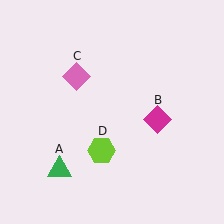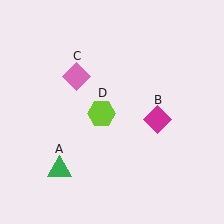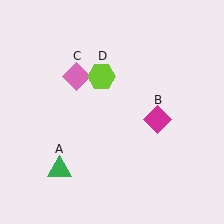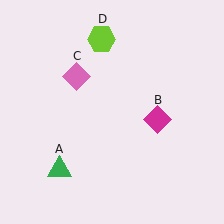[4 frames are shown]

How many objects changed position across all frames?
1 object changed position: lime hexagon (object D).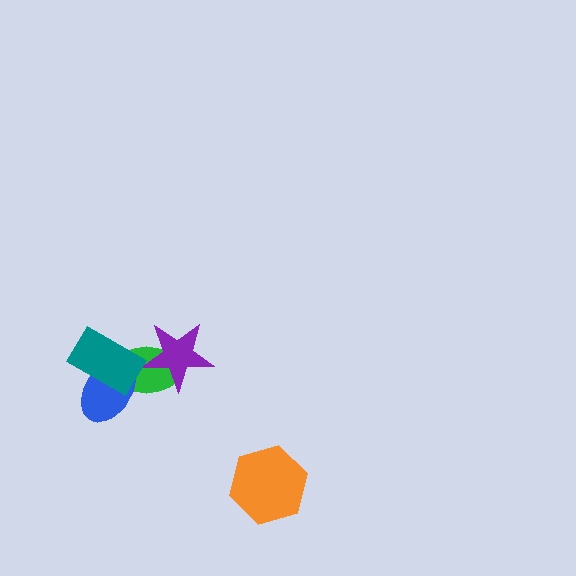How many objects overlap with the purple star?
1 object overlaps with the purple star.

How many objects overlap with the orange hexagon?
0 objects overlap with the orange hexagon.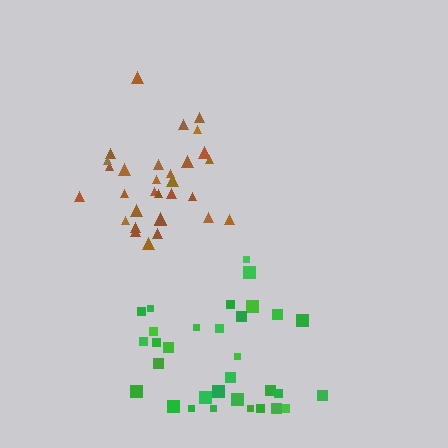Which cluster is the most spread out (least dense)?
Green.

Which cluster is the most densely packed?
Brown.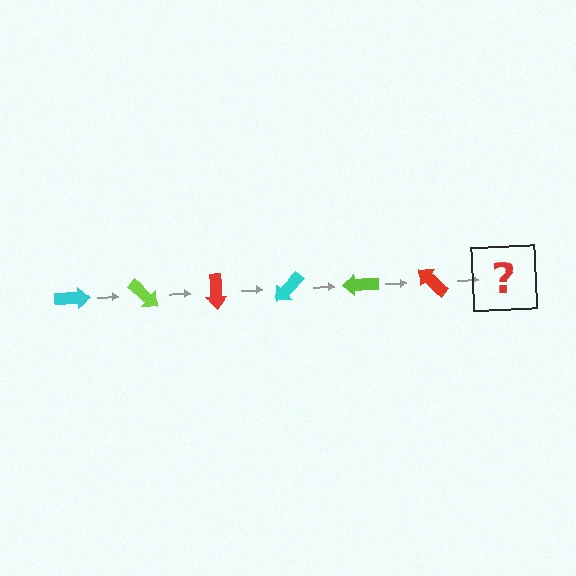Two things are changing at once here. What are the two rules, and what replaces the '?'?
The two rules are that it rotates 45 degrees each step and the color cycles through cyan, lime, and red. The '?' should be a cyan arrow, rotated 270 degrees from the start.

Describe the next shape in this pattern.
It should be a cyan arrow, rotated 270 degrees from the start.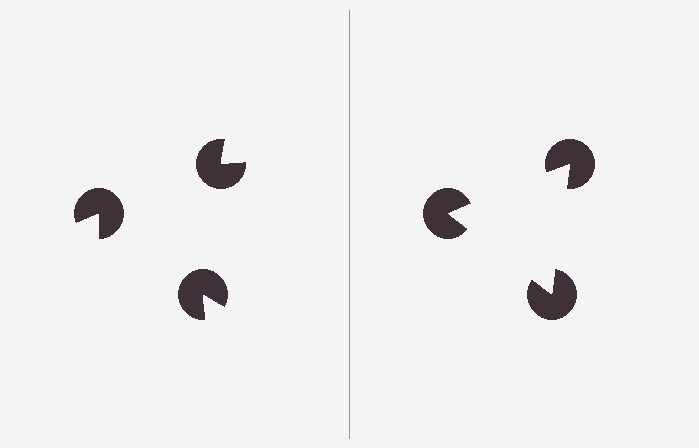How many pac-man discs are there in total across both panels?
6 — 3 on each side.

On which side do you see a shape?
An illusory triangle appears on the right side. On the left side the wedge cuts are rotated, so no coherent shape forms.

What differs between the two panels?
The pac-man discs are positioned identically on both sides; only the wedge orientations differ. On the right they align to a triangle; on the left they are misaligned.